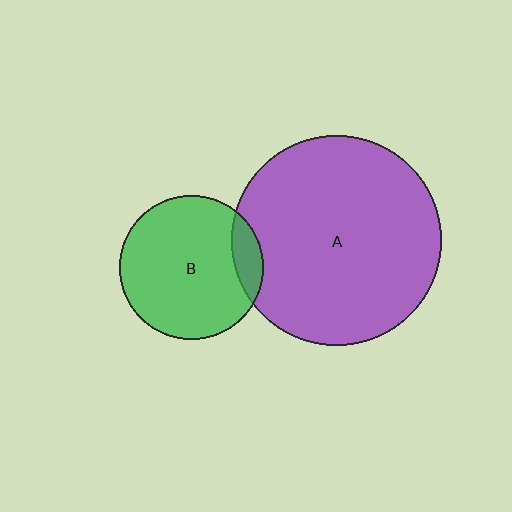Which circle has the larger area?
Circle A (purple).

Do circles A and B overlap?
Yes.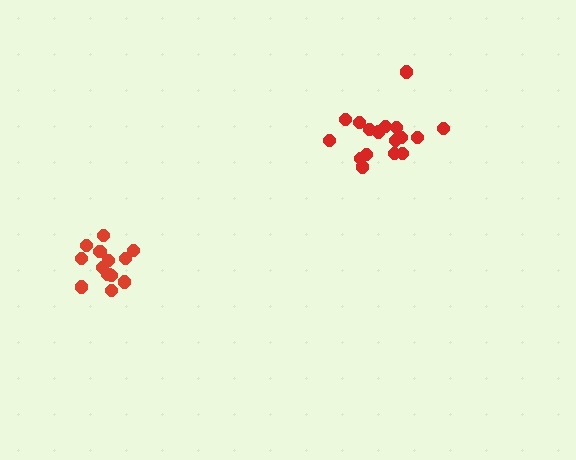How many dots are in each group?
Group 1: 14 dots, Group 2: 17 dots (31 total).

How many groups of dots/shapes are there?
There are 2 groups.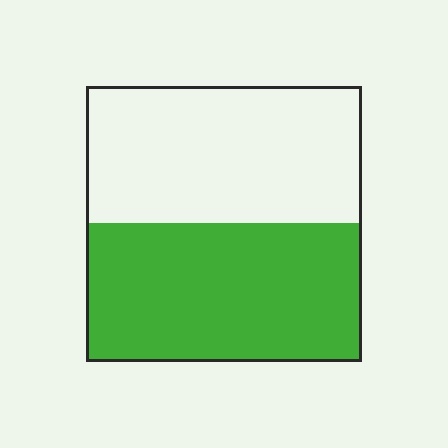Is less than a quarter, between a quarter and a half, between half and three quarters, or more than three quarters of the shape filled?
Between half and three quarters.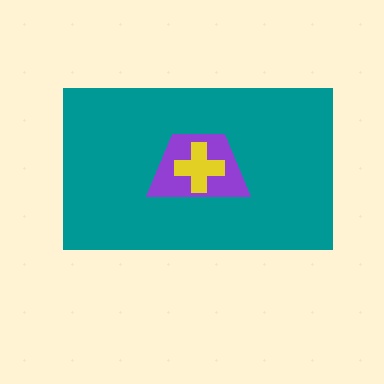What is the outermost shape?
The teal rectangle.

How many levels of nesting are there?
3.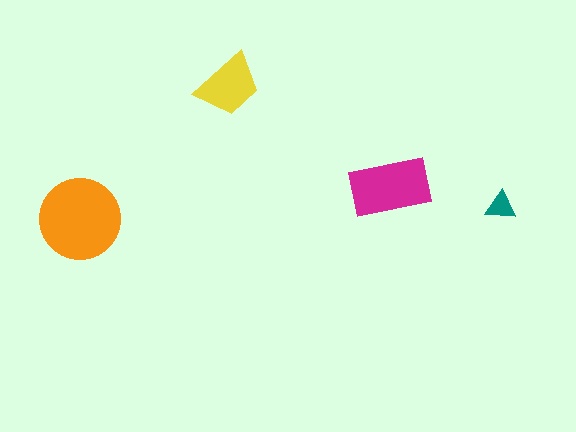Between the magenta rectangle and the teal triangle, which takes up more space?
The magenta rectangle.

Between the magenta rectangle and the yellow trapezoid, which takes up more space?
The magenta rectangle.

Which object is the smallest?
The teal triangle.